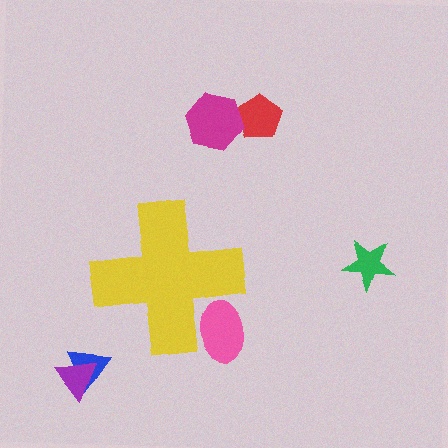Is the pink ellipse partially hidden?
Yes, the pink ellipse is partially hidden behind the yellow cross.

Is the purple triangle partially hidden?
No, the purple triangle is fully visible.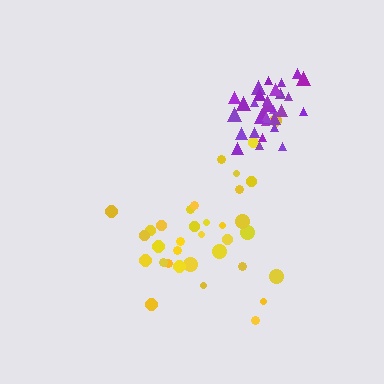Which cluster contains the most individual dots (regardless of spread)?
Yellow (34).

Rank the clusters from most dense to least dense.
purple, yellow.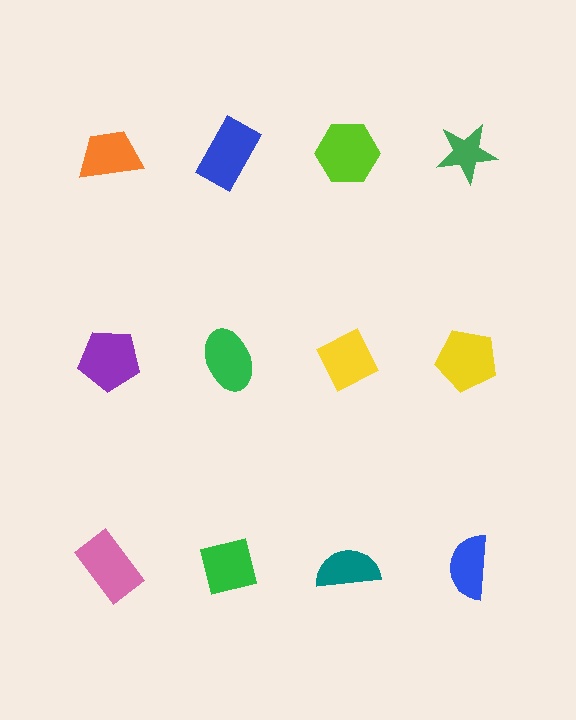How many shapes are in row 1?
4 shapes.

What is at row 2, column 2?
A green ellipse.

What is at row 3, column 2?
A green square.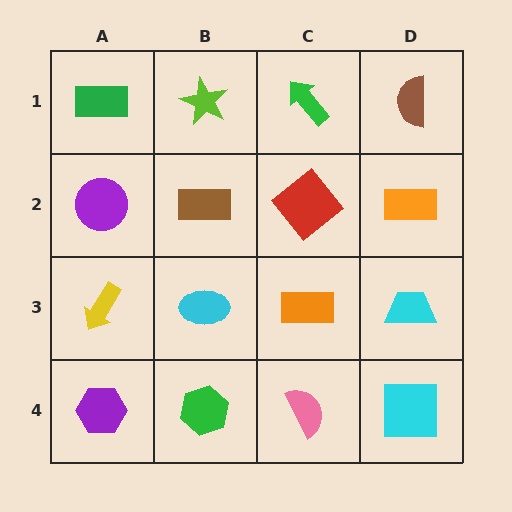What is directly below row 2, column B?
A cyan ellipse.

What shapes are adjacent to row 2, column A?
A green rectangle (row 1, column A), a yellow arrow (row 3, column A), a brown rectangle (row 2, column B).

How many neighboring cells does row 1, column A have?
2.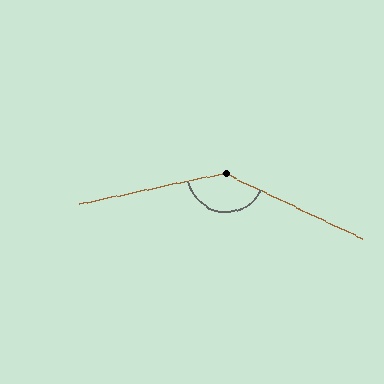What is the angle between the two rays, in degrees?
Approximately 142 degrees.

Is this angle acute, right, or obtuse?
It is obtuse.